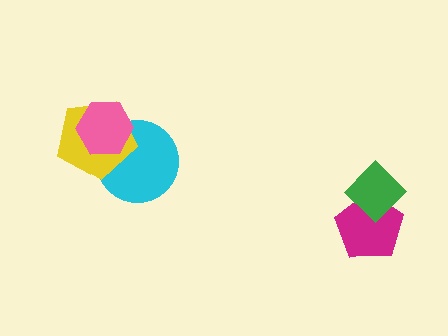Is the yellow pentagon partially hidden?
Yes, it is partially covered by another shape.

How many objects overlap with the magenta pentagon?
1 object overlaps with the magenta pentagon.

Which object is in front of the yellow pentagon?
The pink hexagon is in front of the yellow pentagon.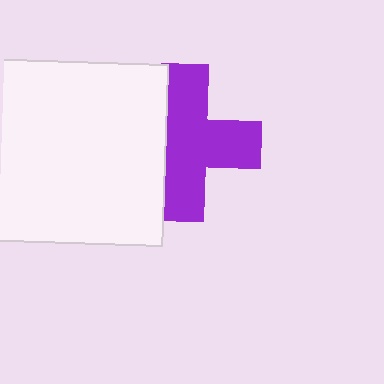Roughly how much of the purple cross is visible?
Most of it is visible (roughly 69%).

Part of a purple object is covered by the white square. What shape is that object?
It is a cross.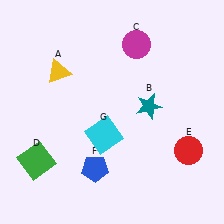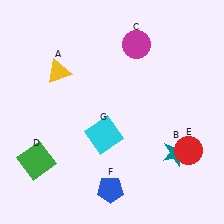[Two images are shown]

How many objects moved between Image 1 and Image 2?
2 objects moved between the two images.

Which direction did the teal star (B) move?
The teal star (B) moved down.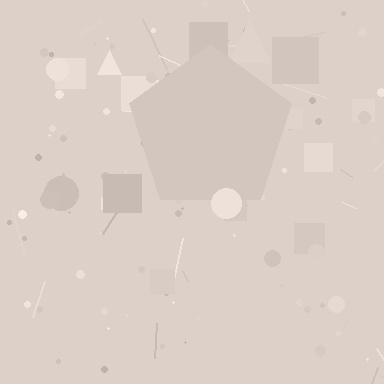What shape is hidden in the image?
A pentagon is hidden in the image.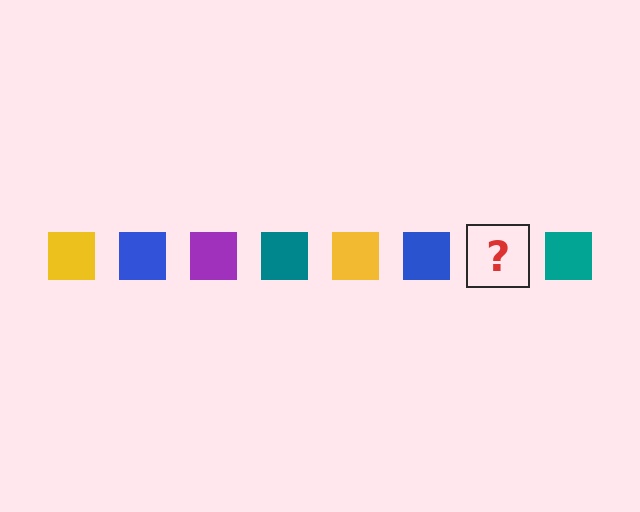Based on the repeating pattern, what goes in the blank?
The blank should be a purple square.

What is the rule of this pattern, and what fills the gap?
The rule is that the pattern cycles through yellow, blue, purple, teal squares. The gap should be filled with a purple square.